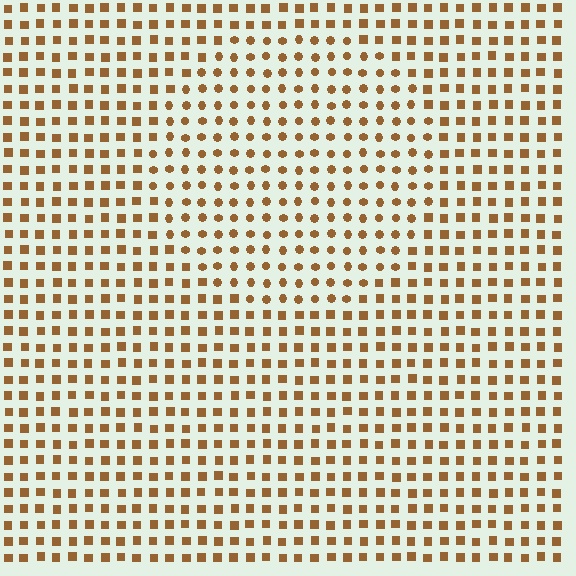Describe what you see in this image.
The image is filled with small brown elements arranged in a uniform grid. A circle-shaped region contains circles, while the surrounding area contains squares. The boundary is defined purely by the change in element shape.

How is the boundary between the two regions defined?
The boundary is defined by a change in element shape: circles inside vs. squares outside. All elements share the same color and spacing.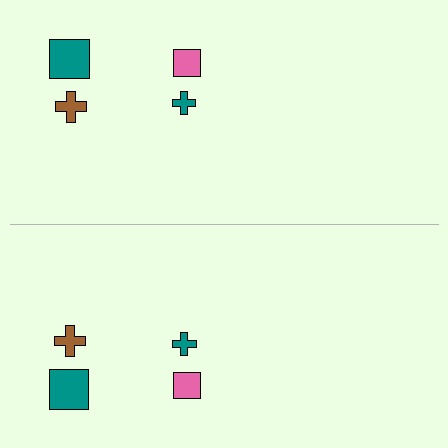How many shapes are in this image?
There are 8 shapes in this image.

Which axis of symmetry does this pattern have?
The pattern has a horizontal axis of symmetry running through the center of the image.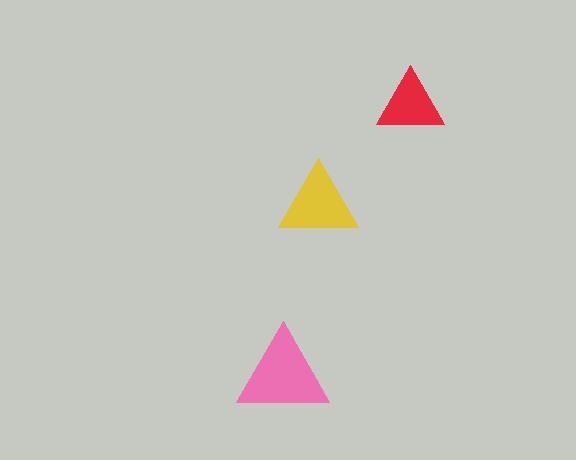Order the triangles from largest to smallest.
the pink one, the yellow one, the red one.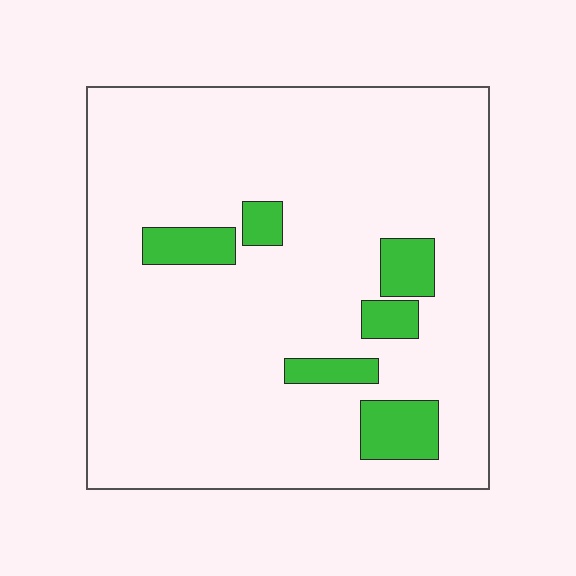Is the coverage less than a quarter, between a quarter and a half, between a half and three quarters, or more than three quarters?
Less than a quarter.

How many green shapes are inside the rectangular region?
6.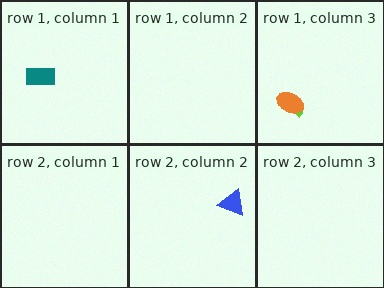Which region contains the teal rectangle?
The row 1, column 1 region.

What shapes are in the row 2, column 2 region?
The blue triangle.